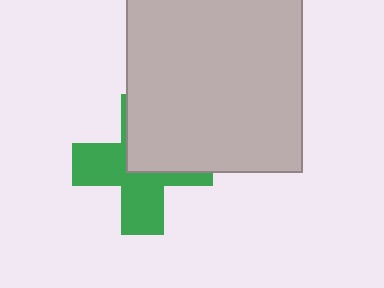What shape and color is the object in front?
The object in front is a light gray square.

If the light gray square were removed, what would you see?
You would see the complete green cross.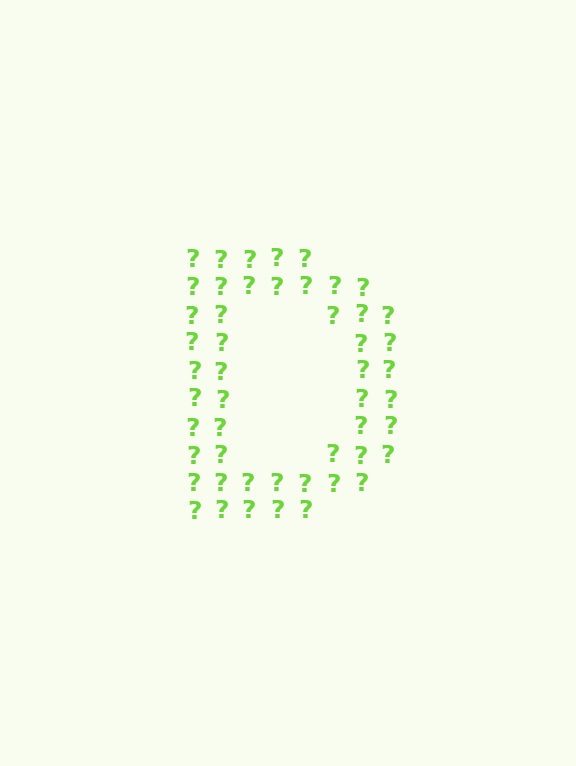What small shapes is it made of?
It is made of small question marks.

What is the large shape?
The large shape is the letter D.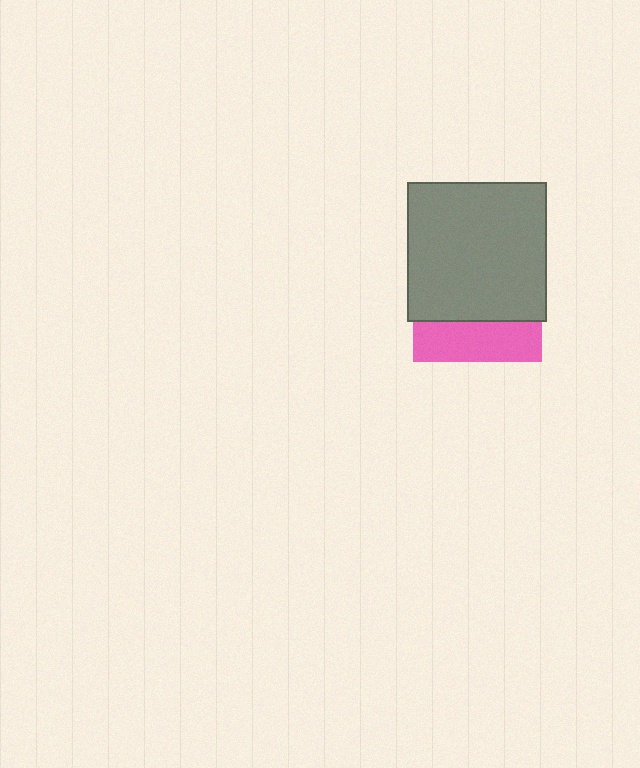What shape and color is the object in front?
The object in front is a gray square.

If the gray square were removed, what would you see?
You would see the complete pink square.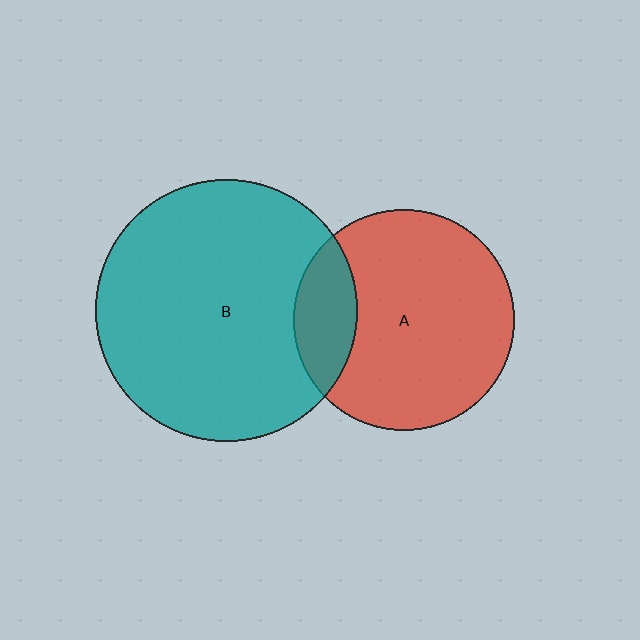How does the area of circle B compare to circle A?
Approximately 1.4 times.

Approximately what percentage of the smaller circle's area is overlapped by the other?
Approximately 20%.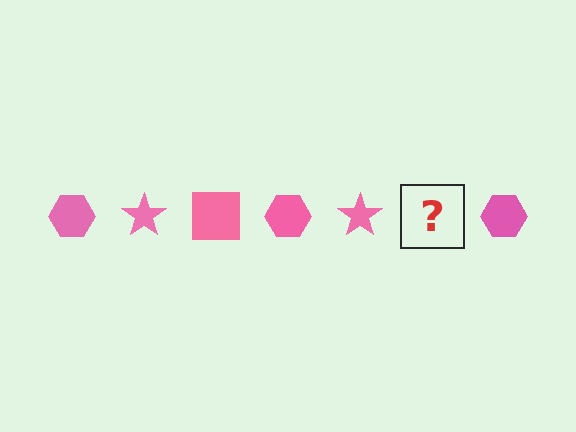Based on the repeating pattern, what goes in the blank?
The blank should be a pink square.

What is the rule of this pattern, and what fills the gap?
The rule is that the pattern cycles through hexagon, star, square shapes in pink. The gap should be filled with a pink square.